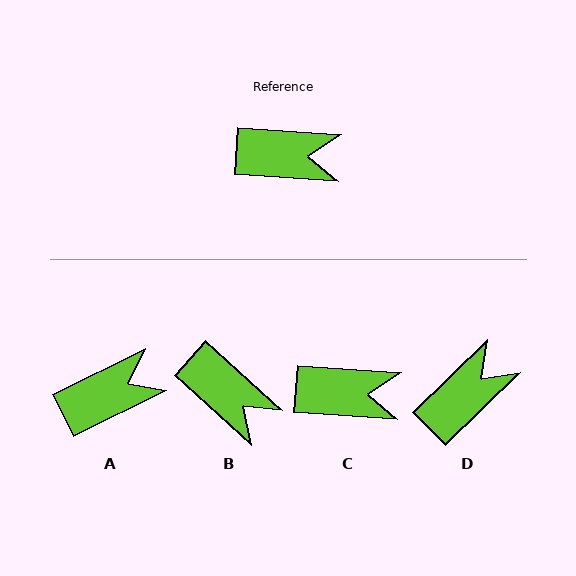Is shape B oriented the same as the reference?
No, it is off by about 38 degrees.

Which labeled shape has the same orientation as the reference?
C.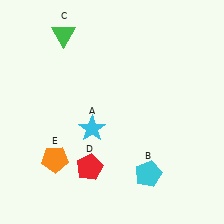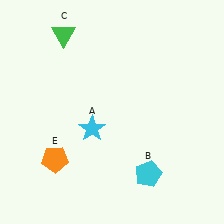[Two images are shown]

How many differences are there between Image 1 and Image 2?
There is 1 difference between the two images.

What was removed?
The red pentagon (D) was removed in Image 2.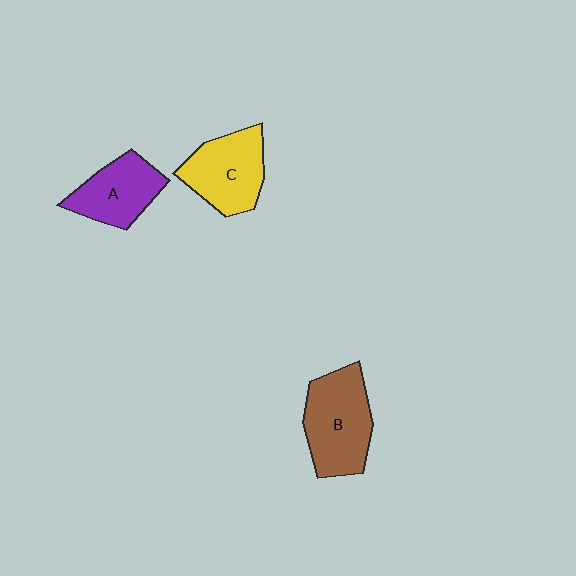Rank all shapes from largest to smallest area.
From largest to smallest: B (brown), C (yellow), A (purple).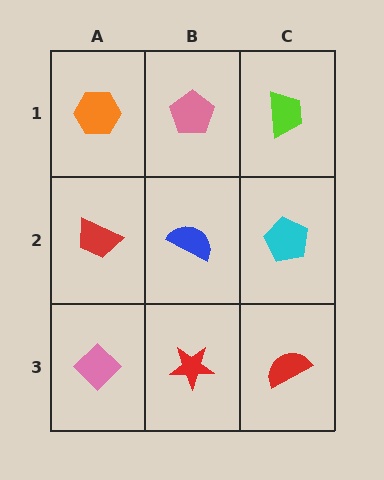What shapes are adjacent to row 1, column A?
A red trapezoid (row 2, column A), a pink pentagon (row 1, column B).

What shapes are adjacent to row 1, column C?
A cyan pentagon (row 2, column C), a pink pentagon (row 1, column B).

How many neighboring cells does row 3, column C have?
2.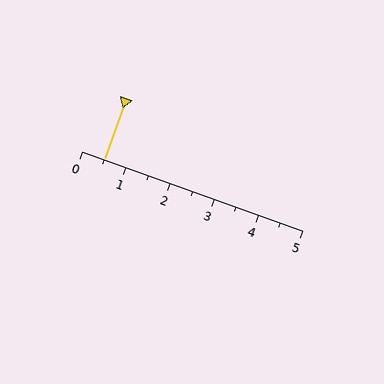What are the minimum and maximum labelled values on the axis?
The axis runs from 0 to 5.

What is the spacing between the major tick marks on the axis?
The major ticks are spaced 1 apart.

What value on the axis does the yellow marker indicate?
The marker indicates approximately 0.5.